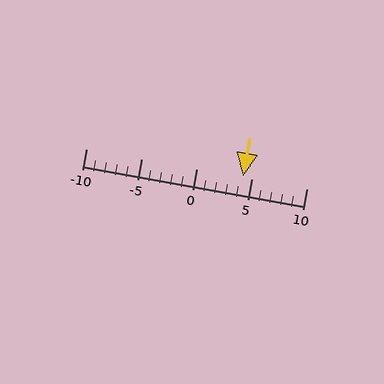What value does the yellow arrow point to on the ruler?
The yellow arrow points to approximately 4.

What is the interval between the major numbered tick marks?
The major tick marks are spaced 5 units apart.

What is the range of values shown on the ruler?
The ruler shows values from -10 to 10.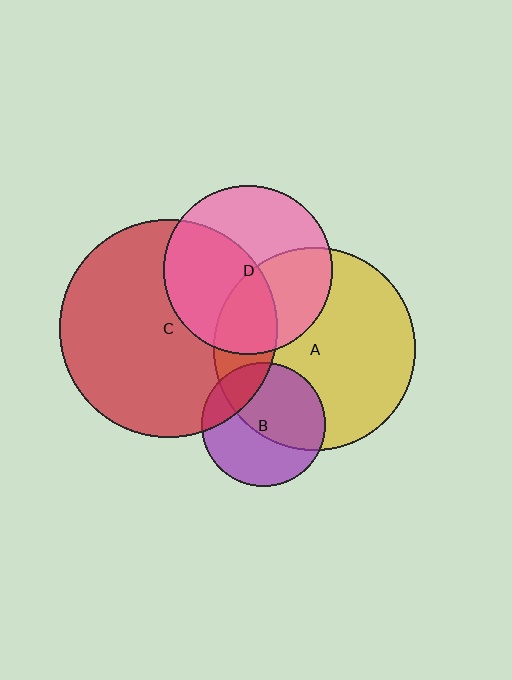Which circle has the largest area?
Circle C (red).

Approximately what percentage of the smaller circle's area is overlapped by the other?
Approximately 55%.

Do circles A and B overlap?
Yes.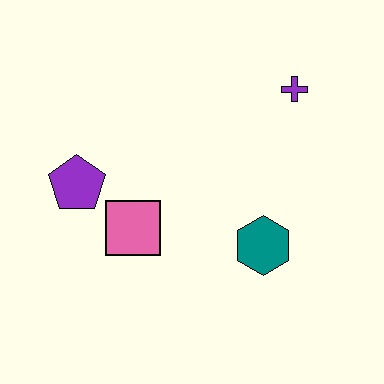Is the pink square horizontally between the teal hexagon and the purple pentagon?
Yes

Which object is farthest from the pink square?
The purple cross is farthest from the pink square.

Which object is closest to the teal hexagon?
The pink square is closest to the teal hexagon.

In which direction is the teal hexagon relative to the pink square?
The teal hexagon is to the right of the pink square.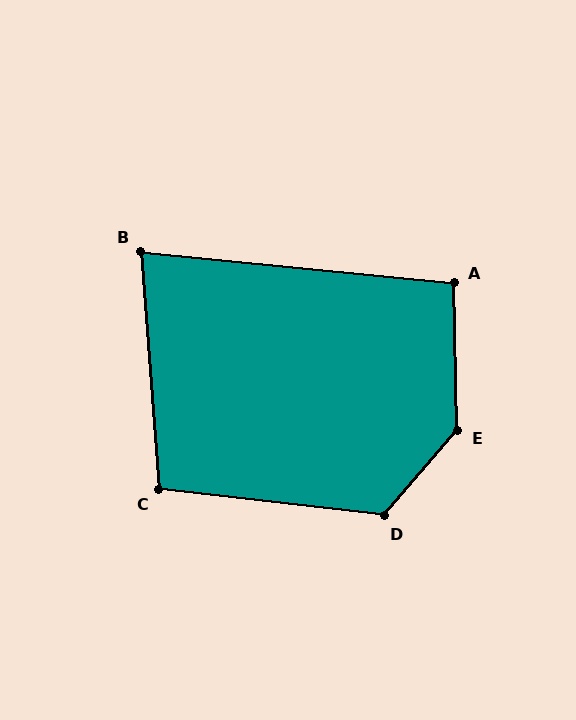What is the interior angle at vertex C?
Approximately 101 degrees (obtuse).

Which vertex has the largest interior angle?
E, at approximately 138 degrees.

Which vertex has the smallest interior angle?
B, at approximately 80 degrees.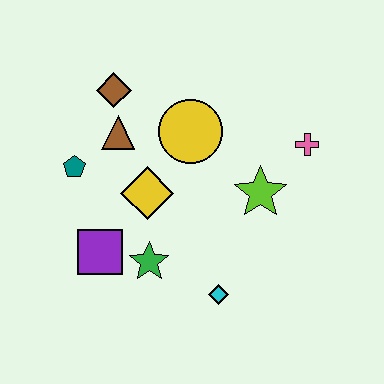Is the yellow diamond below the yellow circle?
Yes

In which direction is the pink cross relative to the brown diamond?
The pink cross is to the right of the brown diamond.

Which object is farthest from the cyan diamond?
The brown diamond is farthest from the cyan diamond.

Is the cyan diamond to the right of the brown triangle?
Yes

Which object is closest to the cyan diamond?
The green star is closest to the cyan diamond.